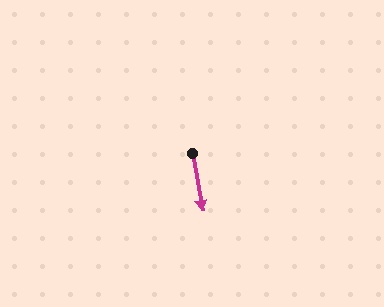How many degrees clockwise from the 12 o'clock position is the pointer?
Approximately 170 degrees.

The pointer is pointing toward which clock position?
Roughly 6 o'clock.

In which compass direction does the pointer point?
South.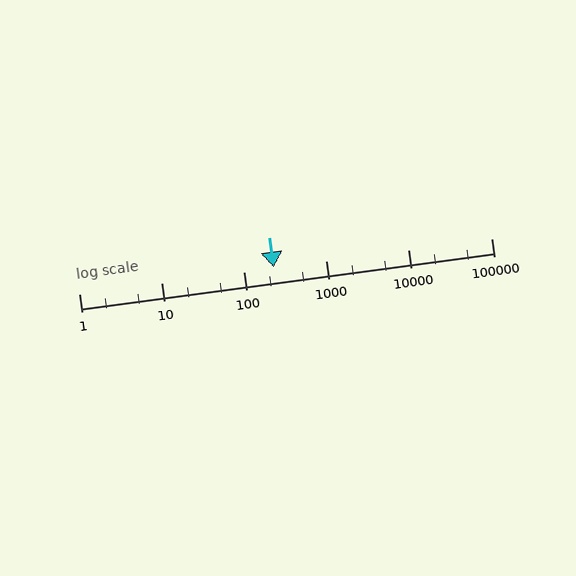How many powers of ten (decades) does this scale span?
The scale spans 5 decades, from 1 to 100000.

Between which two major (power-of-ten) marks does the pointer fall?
The pointer is between 100 and 1000.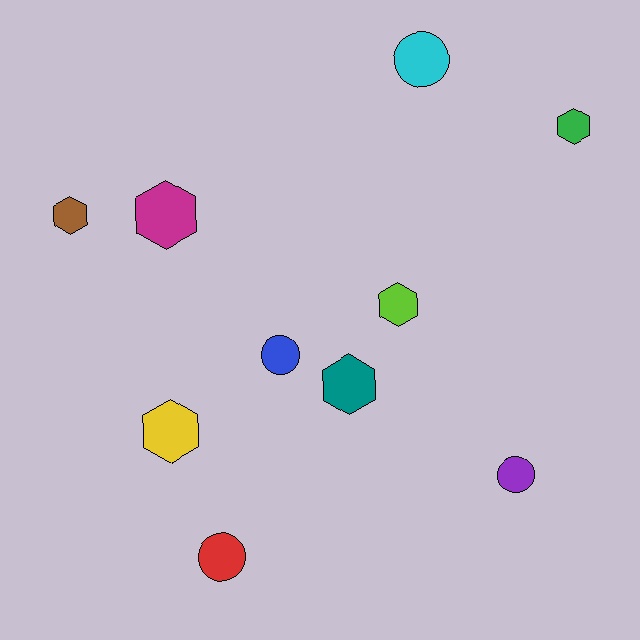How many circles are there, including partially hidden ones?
There are 4 circles.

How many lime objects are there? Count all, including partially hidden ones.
There is 1 lime object.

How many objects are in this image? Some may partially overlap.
There are 10 objects.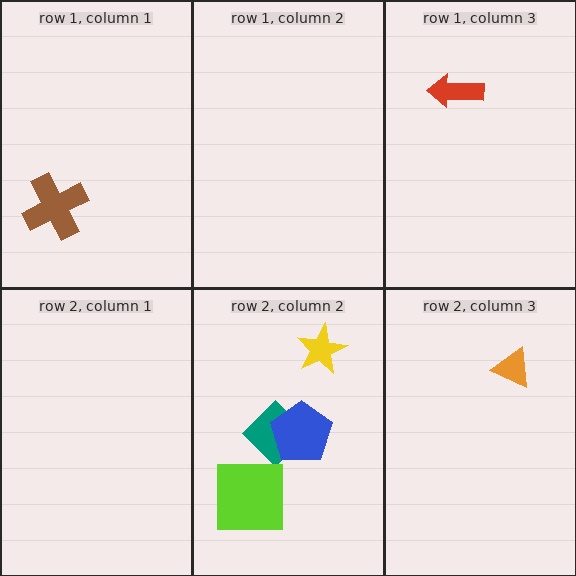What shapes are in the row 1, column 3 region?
The red arrow.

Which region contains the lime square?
The row 2, column 2 region.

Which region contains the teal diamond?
The row 2, column 2 region.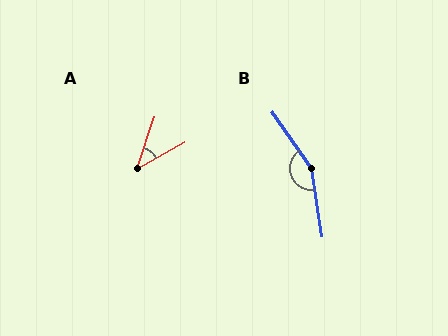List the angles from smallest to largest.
A (42°), B (154°).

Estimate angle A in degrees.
Approximately 42 degrees.